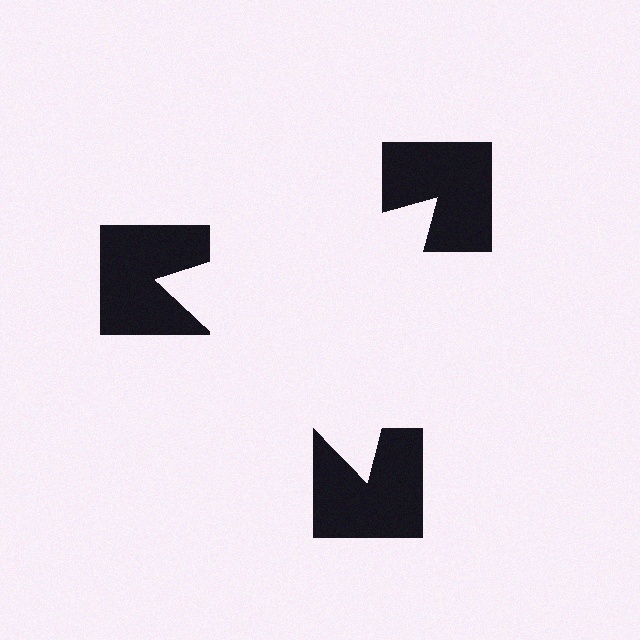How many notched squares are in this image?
There are 3 — one at each vertex of the illusory triangle.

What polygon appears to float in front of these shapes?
An illusory triangle — its edges are inferred from the aligned wedge cuts in the notched squares, not physically drawn.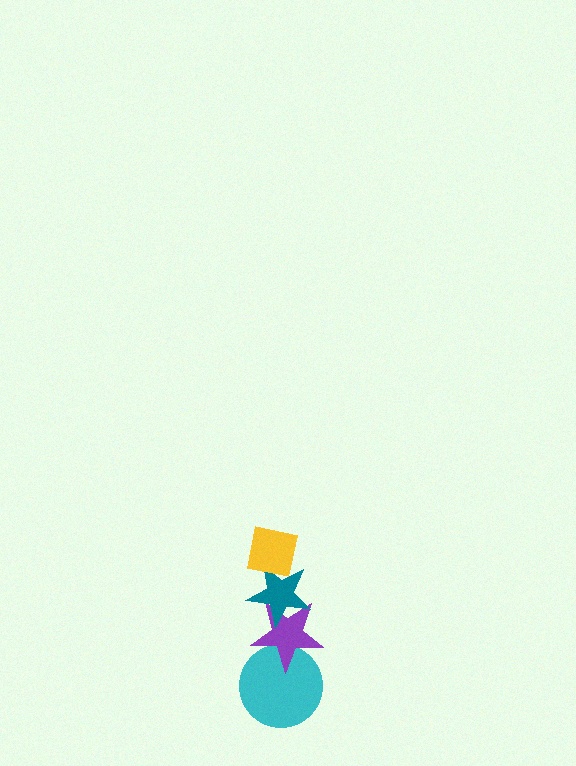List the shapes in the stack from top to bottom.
From top to bottom: the yellow square, the teal star, the purple star, the cyan circle.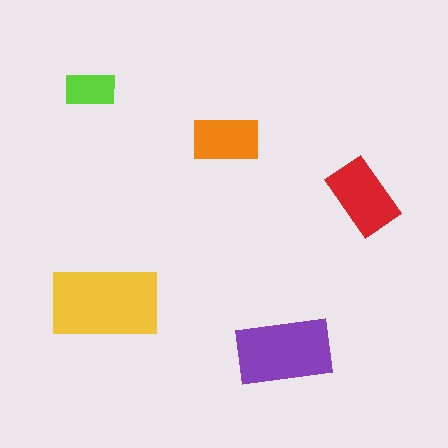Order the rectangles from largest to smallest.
the yellow one, the purple one, the red one, the orange one, the lime one.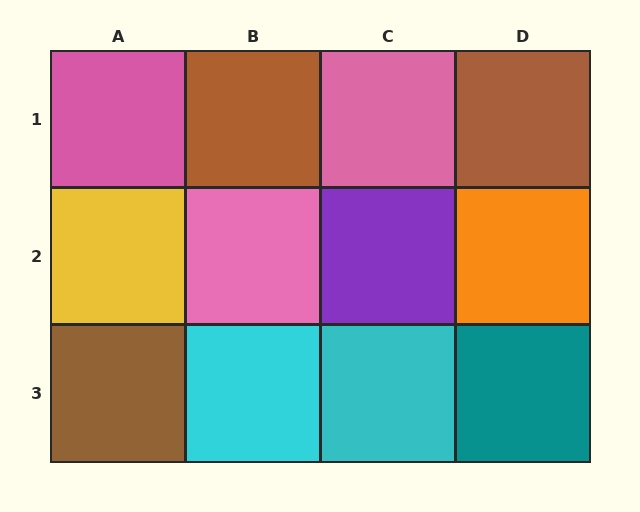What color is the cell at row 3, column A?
Brown.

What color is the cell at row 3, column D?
Teal.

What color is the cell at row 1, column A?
Pink.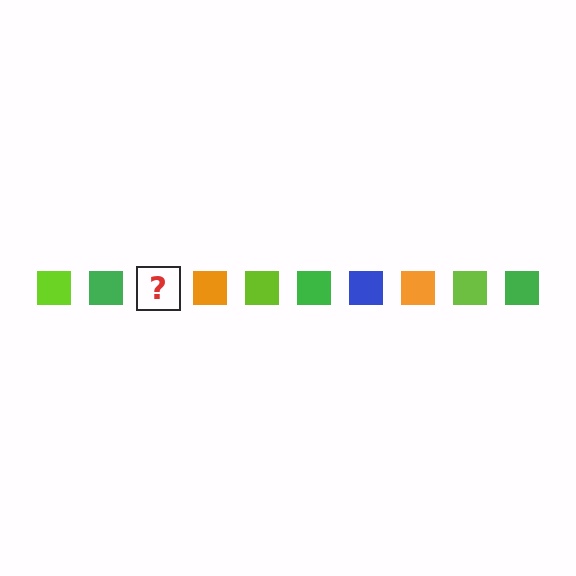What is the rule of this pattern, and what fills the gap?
The rule is that the pattern cycles through lime, green, blue, orange squares. The gap should be filled with a blue square.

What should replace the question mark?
The question mark should be replaced with a blue square.